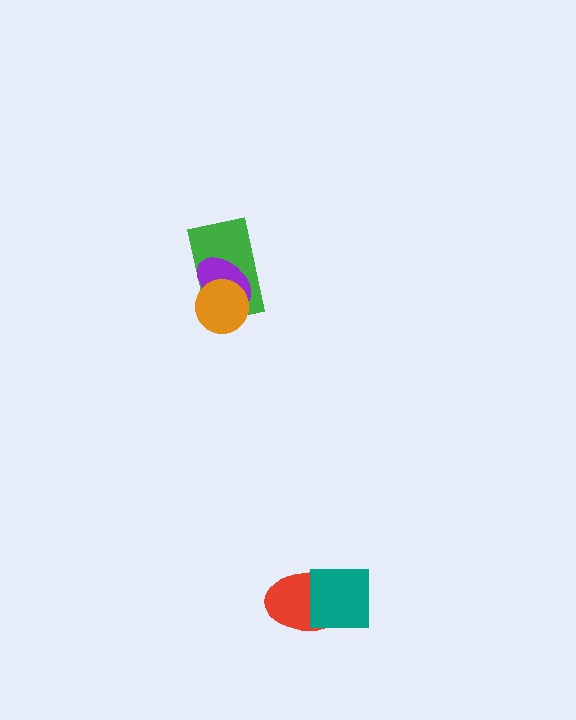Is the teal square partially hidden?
No, no other shape covers it.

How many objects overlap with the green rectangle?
2 objects overlap with the green rectangle.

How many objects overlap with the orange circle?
2 objects overlap with the orange circle.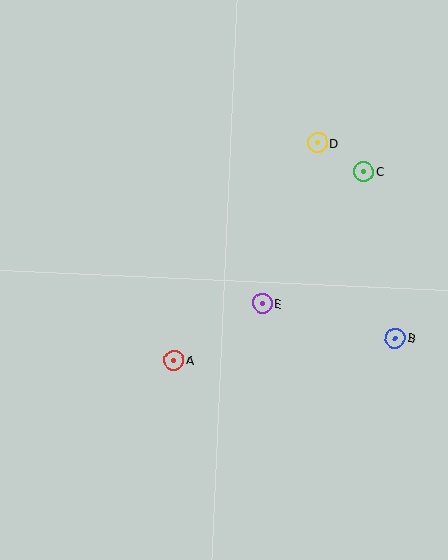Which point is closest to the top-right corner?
Point C is closest to the top-right corner.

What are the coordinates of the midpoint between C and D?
The midpoint between C and D is at (341, 157).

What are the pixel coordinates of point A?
Point A is at (174, 360).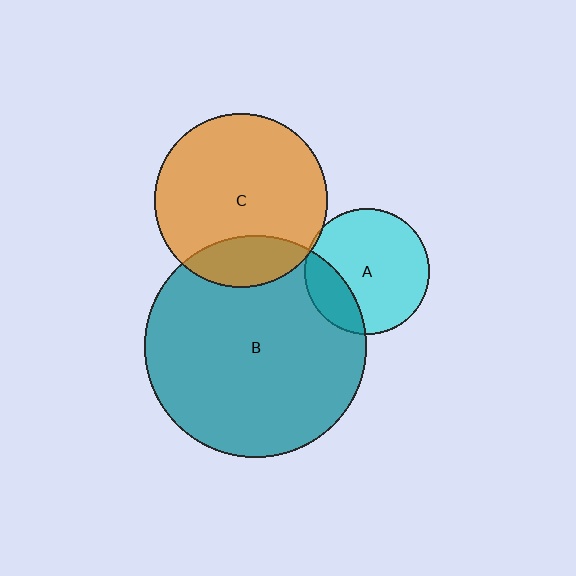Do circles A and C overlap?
Yes.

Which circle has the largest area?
Circle B (teal).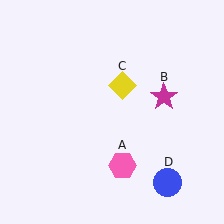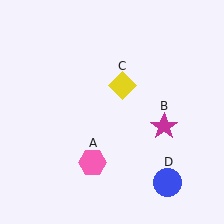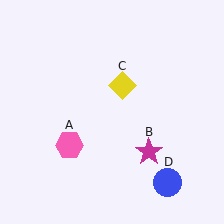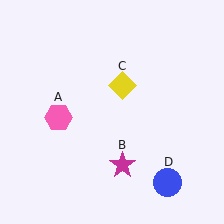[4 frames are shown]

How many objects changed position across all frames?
2 objects changed position: pink hexagon (object A), magenta star (object B).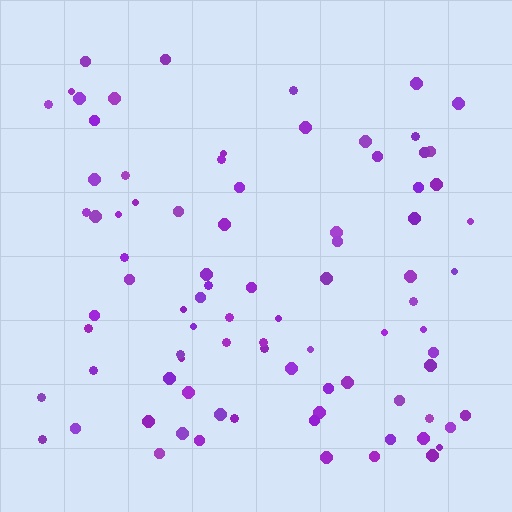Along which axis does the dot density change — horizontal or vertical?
Vertical.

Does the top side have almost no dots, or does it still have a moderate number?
Still a moderate number, just noticeably fewer than the bottom.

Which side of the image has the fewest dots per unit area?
The top.